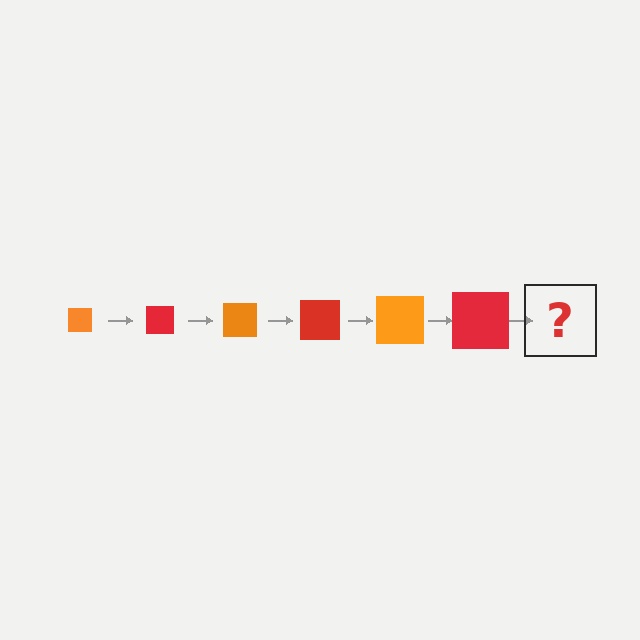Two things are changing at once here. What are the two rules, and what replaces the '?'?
The two rules are that the square grows larger each step and the color cycles through orange and red. The '?' should be an orange square, larger than the previous one.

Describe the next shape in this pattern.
It should be an orange square, larger than the previous one.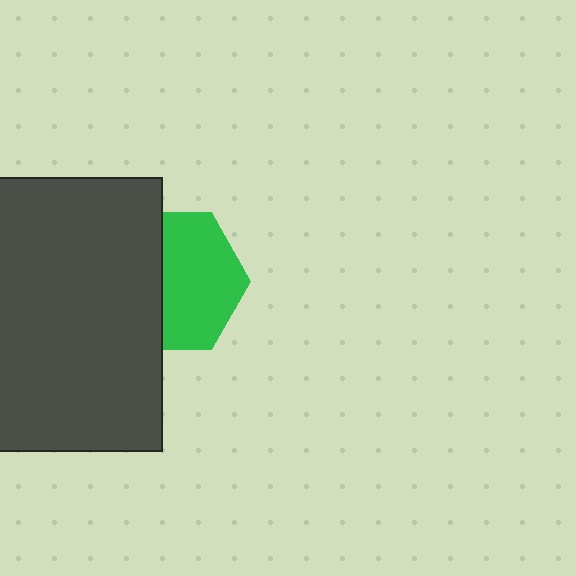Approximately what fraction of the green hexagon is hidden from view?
Roughly 43% of the green hexagon is hidden behind the dark gray rectangle.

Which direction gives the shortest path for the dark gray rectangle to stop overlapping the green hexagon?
Moving left gives the shortest separation.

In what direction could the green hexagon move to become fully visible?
The green hexagon could move right. That would shift it out from behind the dark gray rectangle entirely.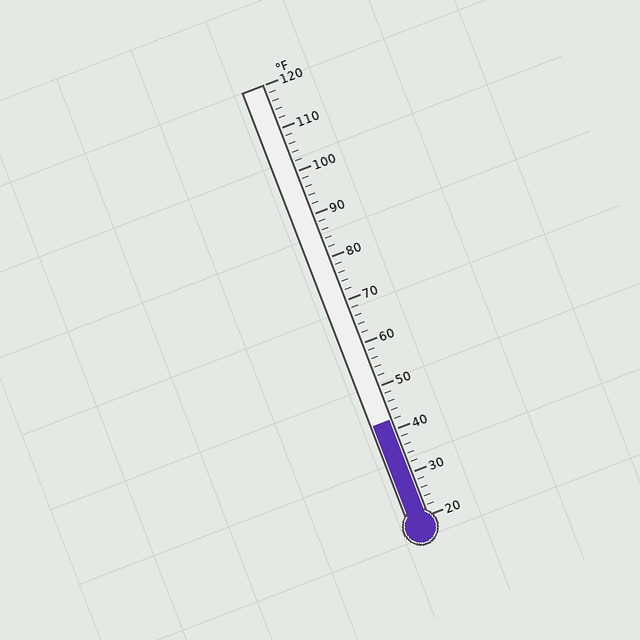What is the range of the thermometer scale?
The thermometer scale ranges from 20°F to 120°F.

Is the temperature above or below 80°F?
The temperature is below 80°F.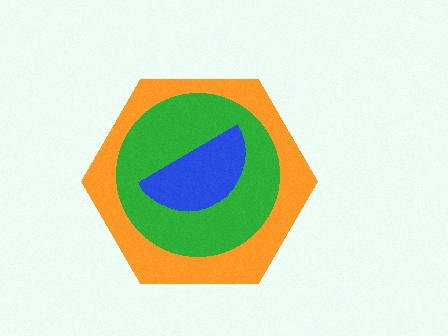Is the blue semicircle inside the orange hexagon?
Yes.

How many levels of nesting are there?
3.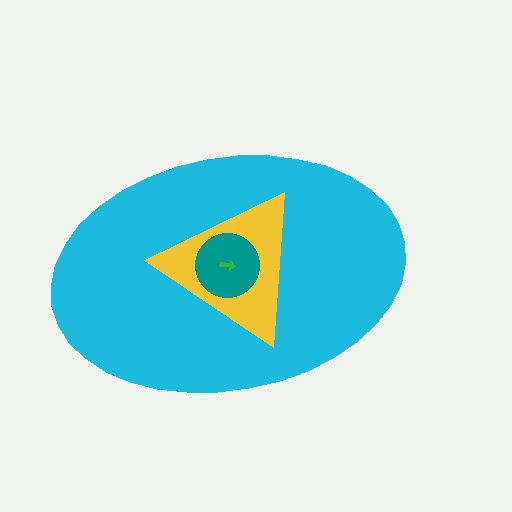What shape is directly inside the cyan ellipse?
The yellow triangle.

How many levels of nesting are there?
4.